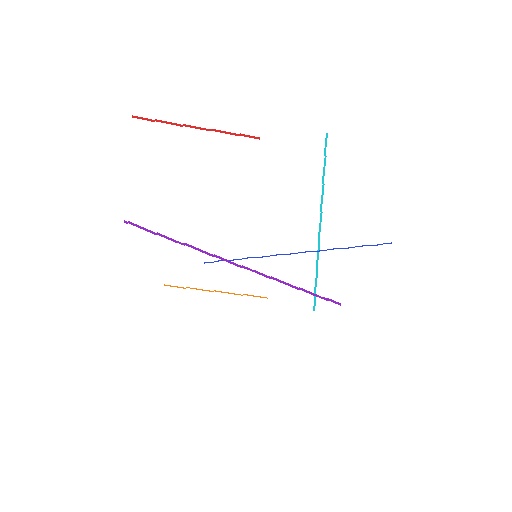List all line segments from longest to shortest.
From longest to shortest: purple, blue, cyan, red, orange.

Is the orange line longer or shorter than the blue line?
The blue line is longer than the orange line.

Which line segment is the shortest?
The orange line is the shortest at approximately 103 pixels.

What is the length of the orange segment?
The orange segment is approximately 103 pixels long.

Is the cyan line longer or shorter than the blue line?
The blue line is longer than the cyan line.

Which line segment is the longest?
The purple line is the longest at approximately 231 pixels.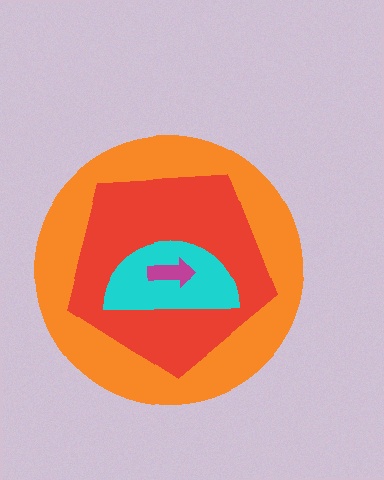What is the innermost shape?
The magenta arrow.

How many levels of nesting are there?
4.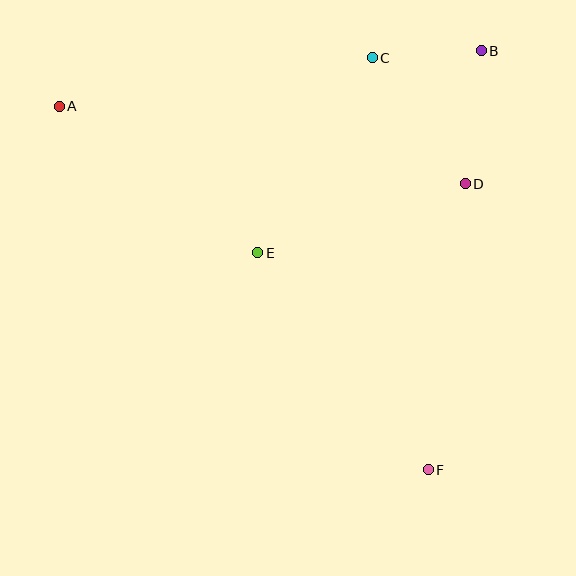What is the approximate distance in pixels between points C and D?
The distance between C and D is approximately 156 pixels.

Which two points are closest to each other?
Points B and C are closest to each other.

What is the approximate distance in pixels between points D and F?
The distance between D and F is approximately 289 pixels.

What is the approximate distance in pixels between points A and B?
The distance between A and B is approximately 426 pixels.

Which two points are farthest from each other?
Points A and F are farthest from each other.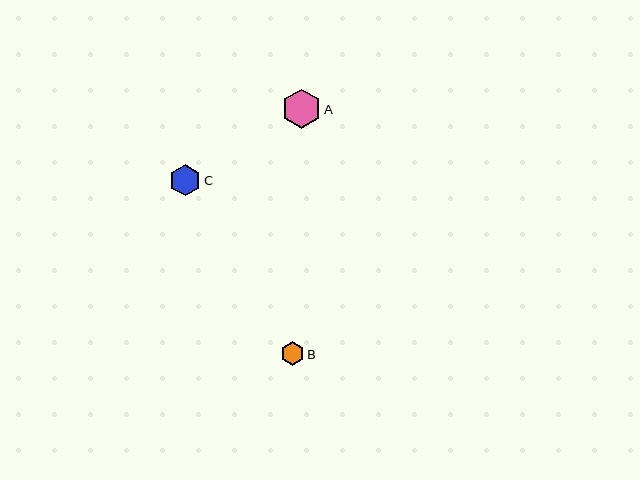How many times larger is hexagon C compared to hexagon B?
Hexagon C is approximately 1.4 times the size of hexagon B.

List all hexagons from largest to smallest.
From largest to smallest: A, C, B.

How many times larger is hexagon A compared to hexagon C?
Hexagon A is approximately 1.2 times the size of hexagon C.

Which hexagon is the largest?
Hexagon A is the largest with a size of approximately 39 pixels.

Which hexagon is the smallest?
Hexagon B is the smallest with a size of approximately 23 pixels.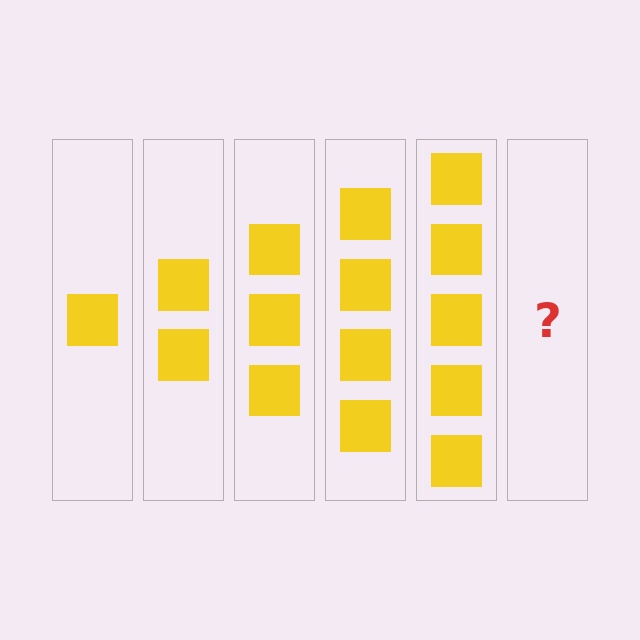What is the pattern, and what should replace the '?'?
The pattern is that each step adds one more square. The '?' should be 6 squares.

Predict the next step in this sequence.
The next step is 6 squares.